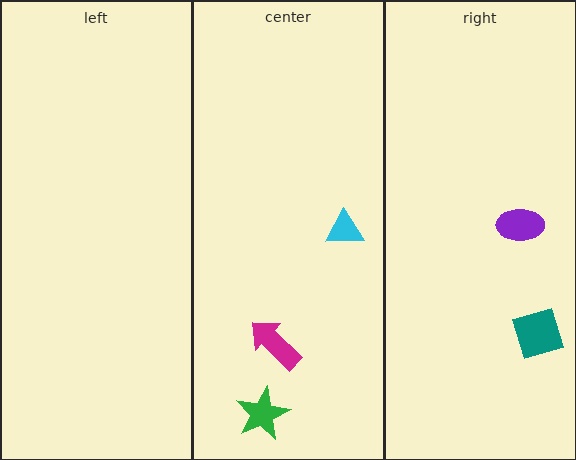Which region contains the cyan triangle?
The center region.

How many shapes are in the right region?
2.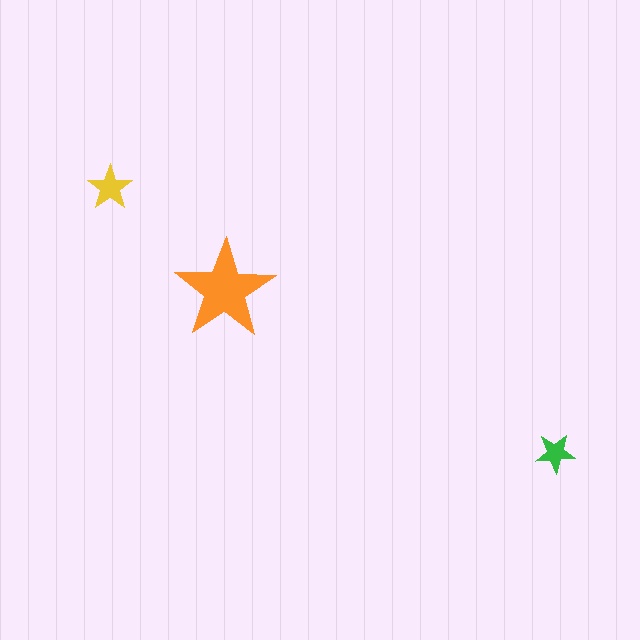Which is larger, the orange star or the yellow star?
The orange one.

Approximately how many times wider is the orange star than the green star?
About 2.5 times wider.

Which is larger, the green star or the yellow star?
The yellow one.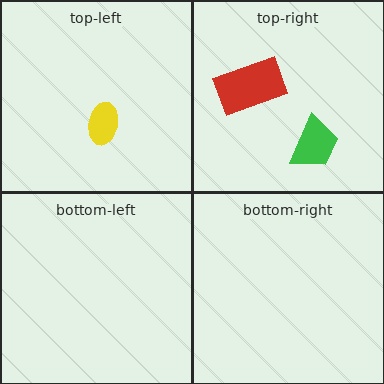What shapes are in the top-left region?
The yellow ellipse.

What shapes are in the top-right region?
The green trapezoid, the red rectangle.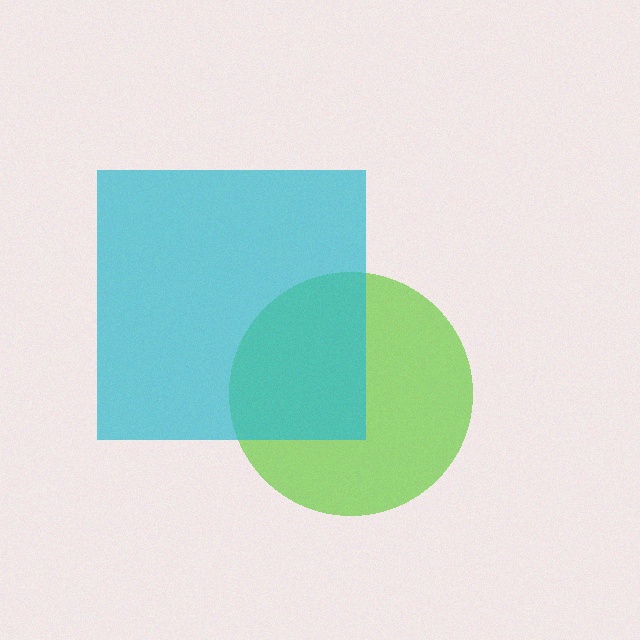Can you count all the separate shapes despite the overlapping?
Yes, there are 2 separate shapes.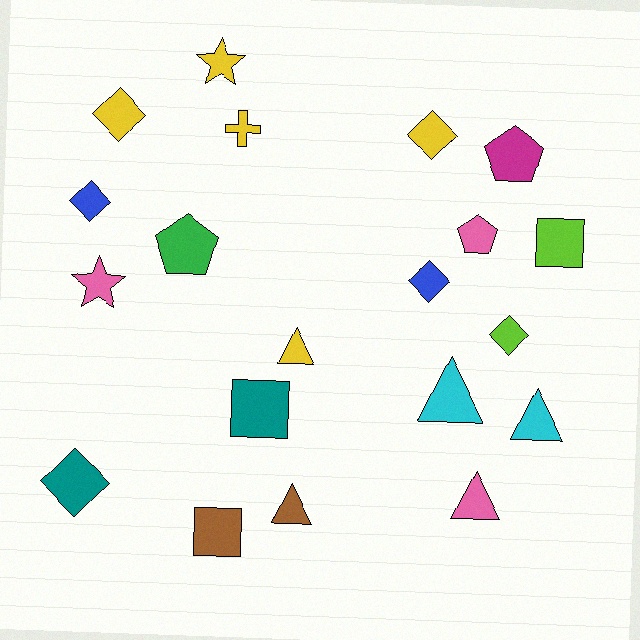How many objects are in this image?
There are 20 objects.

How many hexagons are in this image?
There are no hexagons.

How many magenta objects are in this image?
There is 1 magenta object.